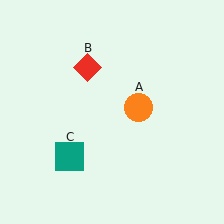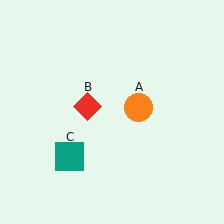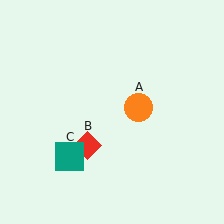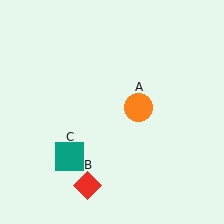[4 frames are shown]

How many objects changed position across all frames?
1 object changed position: red diamond (object B).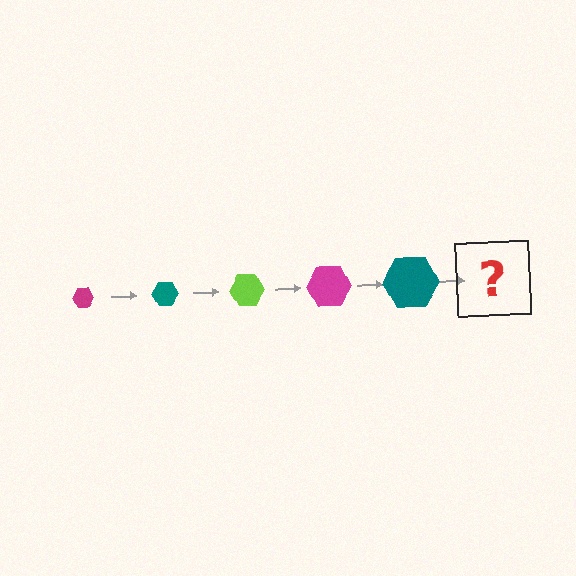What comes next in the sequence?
The next element should be a lime hexagon, larger than the previous one.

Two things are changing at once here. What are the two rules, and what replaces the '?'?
The two rules are that the hexagon grows larger each step and the color cycles through magenta, teal, and lime. The '?' should be a lime hexagon, larger than the previous one.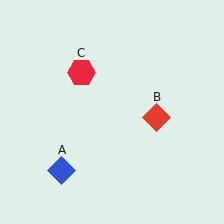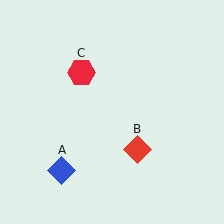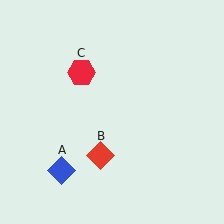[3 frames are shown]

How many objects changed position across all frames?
1 object changed position: red diamond (object B).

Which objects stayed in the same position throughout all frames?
Blue diamond (object A) and red hexagon (object C) remained stationary.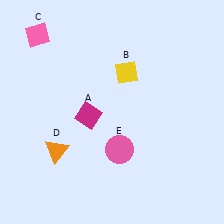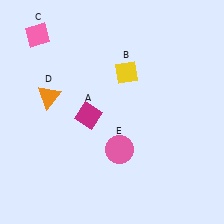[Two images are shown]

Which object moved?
The orange triangle (D) moved up.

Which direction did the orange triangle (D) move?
The orange triangle (D) moved up.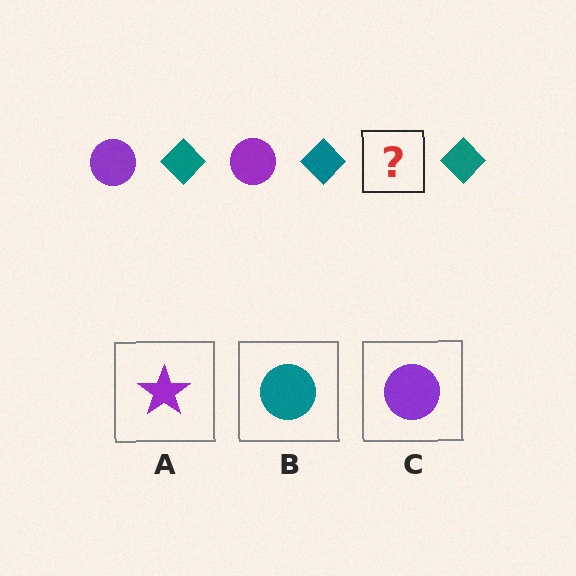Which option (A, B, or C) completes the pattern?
C.